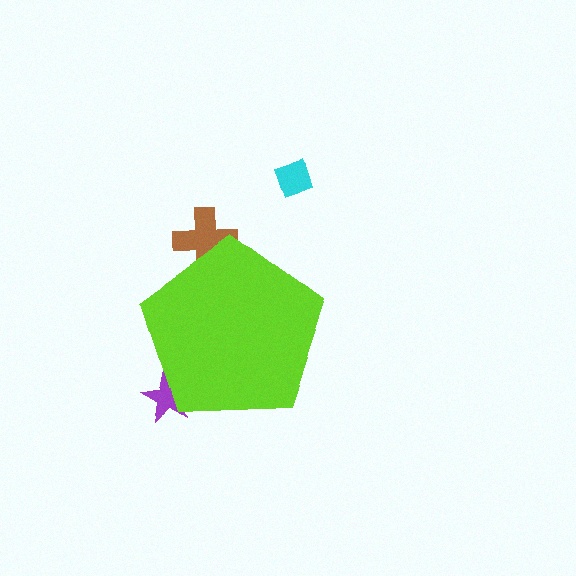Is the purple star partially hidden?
Yes, the purple star is partially hidden behind the lime pentagon.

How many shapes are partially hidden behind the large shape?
2 shapes are partially hidden.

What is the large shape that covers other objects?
A lime pentagon.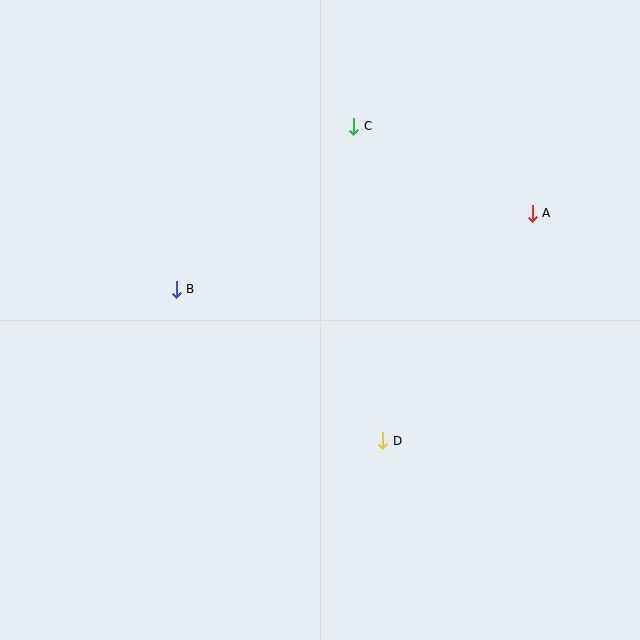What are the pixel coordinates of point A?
Point A is at (532, 213).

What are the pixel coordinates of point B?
Point B is at (176, 289).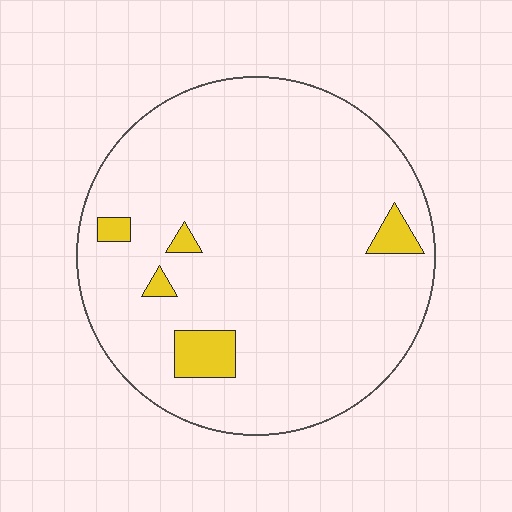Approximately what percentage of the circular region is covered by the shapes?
Approximately 5%.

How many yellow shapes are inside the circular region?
5.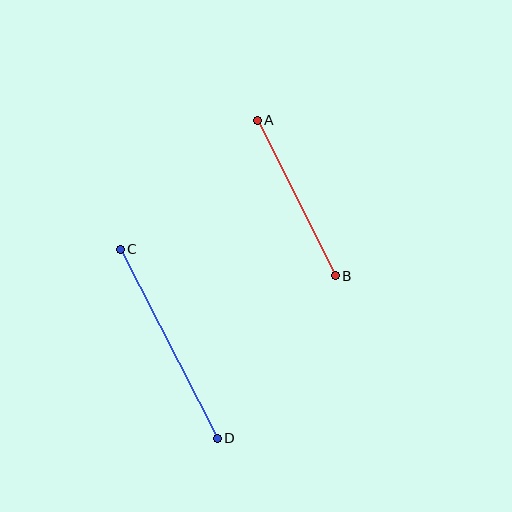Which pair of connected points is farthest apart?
Points C and D are farthest apart.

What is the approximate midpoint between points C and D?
The midpoint is at approximately (169, 344) pixels.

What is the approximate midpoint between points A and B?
The midpoint is at approximately (296, 198) pixels.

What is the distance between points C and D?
The distance is approximately 213 pixels.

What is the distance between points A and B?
The distance is approximately 174 pixels.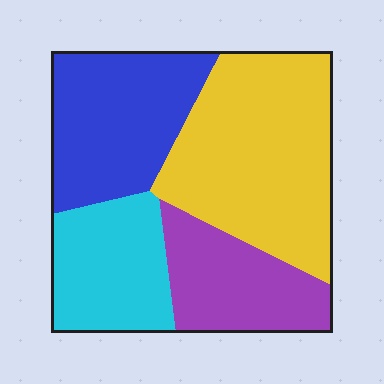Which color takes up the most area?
Yellow, at roughly 35%.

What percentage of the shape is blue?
Blue takes up between a quarter and a half of the shape.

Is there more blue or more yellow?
Yellow.